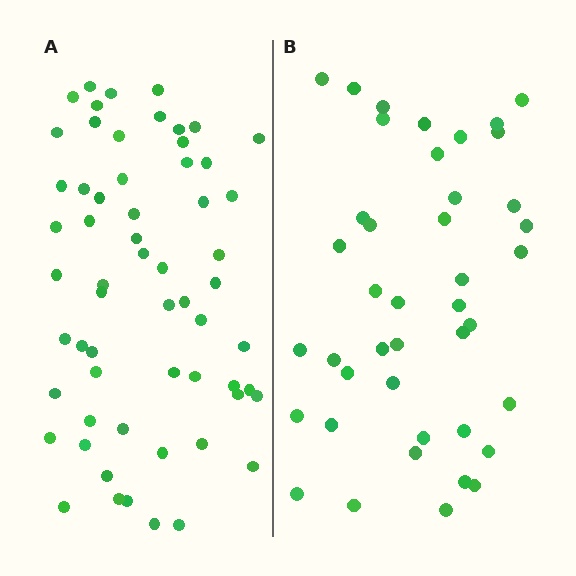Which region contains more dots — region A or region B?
Region A (the left region) has more dots.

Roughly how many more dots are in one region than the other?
Region A has approximately 20 more dots than region B.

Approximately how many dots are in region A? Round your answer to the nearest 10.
About 60 dots.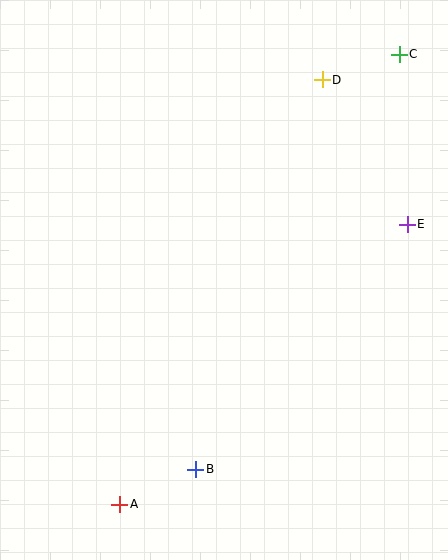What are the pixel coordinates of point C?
Point C is at (399, 54).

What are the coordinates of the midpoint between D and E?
The midpoint between D and E is at (365, 152).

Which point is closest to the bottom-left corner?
Point A is closest to the bottom-left corner.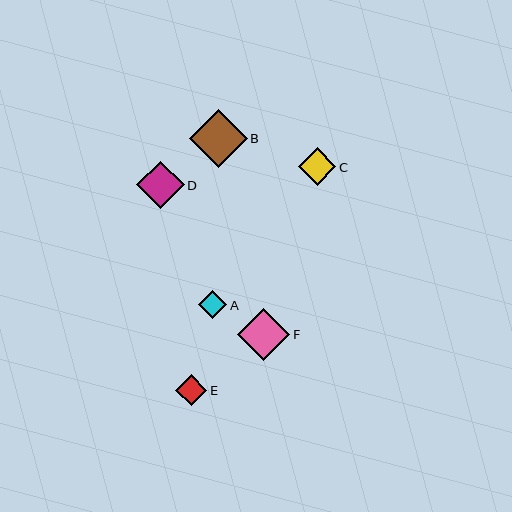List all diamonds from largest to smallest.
From largest to smallest: B, F, D, C, E, A.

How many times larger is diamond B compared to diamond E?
Diamond B is approximately 1.8 times the size of diamond E.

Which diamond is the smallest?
Diamond A is the smallest with a size of approximately 28 pixels.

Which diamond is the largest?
Diamond B is the largest with a size of approximately 57 pixels.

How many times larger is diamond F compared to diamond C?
Diamond F is approximately 1.4 times the size of diamond C.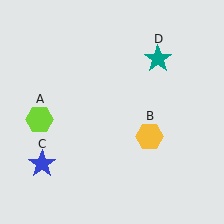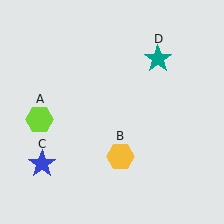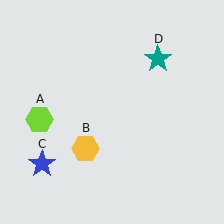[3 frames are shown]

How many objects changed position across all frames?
1 object changed position: yellow hexagon (object B).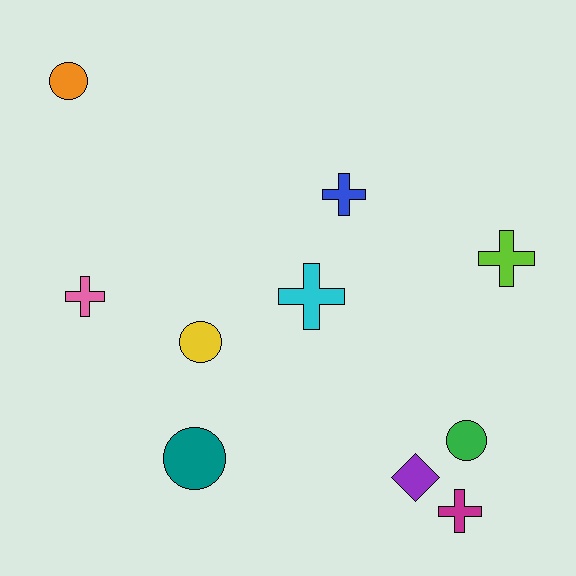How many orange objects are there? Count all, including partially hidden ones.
There is 1 orange object.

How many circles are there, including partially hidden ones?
There are 4 circles.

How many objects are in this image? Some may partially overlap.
There are 10 objects.